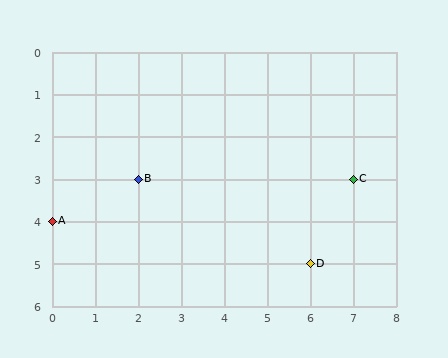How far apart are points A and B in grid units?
Points A and B are 2 columns and 1 row apart (about 2.2 grid units diagonally).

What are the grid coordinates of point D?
Point D is at grid coordinates (6, 5).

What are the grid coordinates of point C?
Point C is at grid coordinates (7, 3).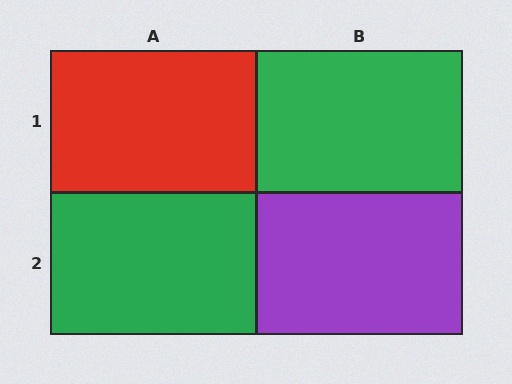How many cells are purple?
1 cell is purple.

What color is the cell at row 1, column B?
Green.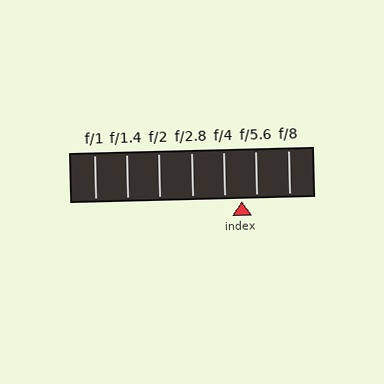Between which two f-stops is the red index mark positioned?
The index mark is between f/4 and f/5.6.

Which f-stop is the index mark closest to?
The index mark is closest to f/5.6.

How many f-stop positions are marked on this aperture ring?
There are 7 f-stop positions marked.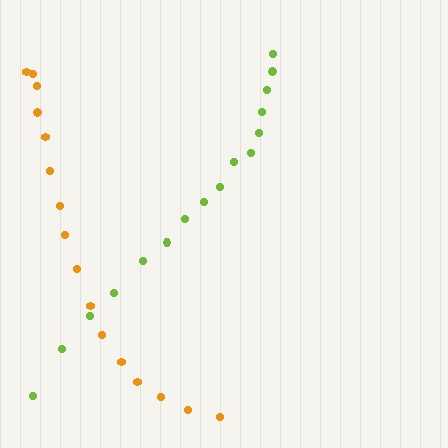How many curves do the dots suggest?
There are 2 distinct paths.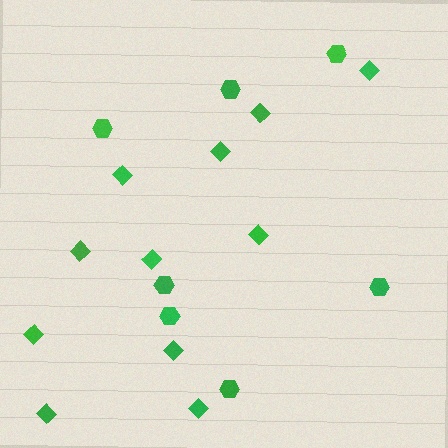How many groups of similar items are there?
There are 2 groups: one group of diamonds (11) and one group of hexagons (7).